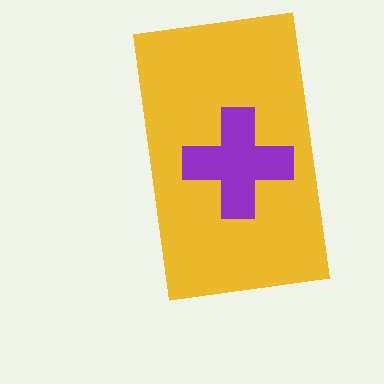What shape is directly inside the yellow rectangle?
The purple cross.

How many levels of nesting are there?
2.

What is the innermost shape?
The purple cross.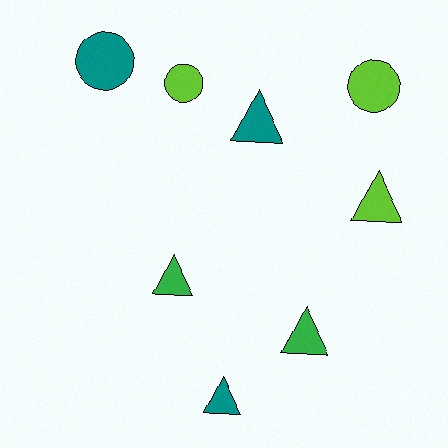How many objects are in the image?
There are 8 objects.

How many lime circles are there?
There are 2 lime circles.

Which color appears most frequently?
Teal, with 3 objects.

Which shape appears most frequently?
Triangle, with 5 objects.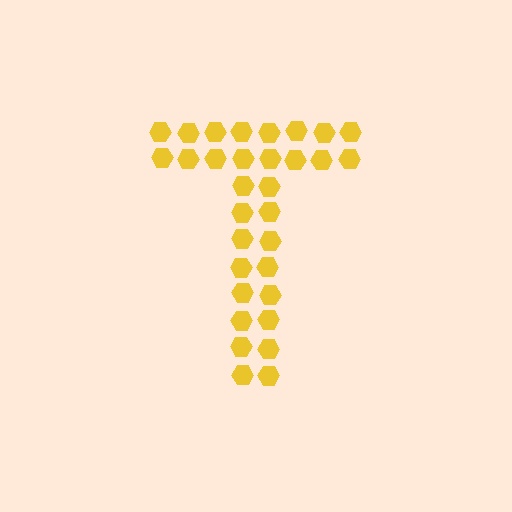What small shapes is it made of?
It is made of small hexagons.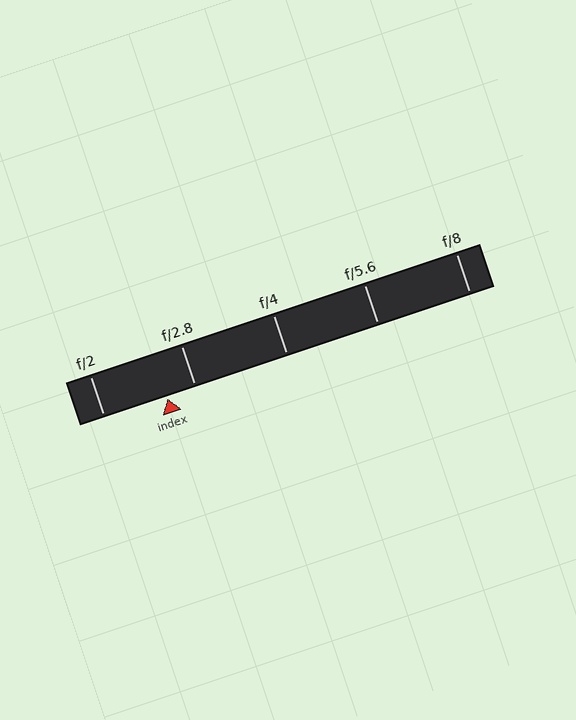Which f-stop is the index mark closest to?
The index mark is closest to f/2.8.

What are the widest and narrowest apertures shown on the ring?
The widest aperture shown is f/2 and the narrowest is f/8.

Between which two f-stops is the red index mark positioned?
The index mark is between f/2 and f/2.8.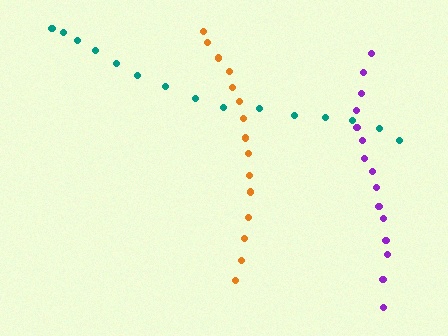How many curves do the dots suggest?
There are 3 distinct paths.